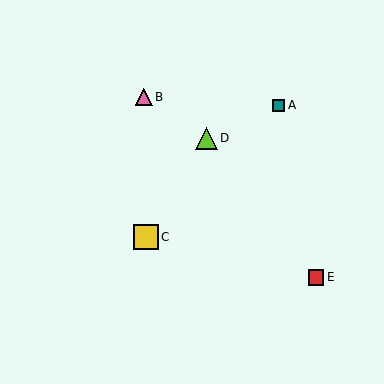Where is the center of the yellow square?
The center of the yellow square is at (146, 237).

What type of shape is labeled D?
Shape D is a lime triangle.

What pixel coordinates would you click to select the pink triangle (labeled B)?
Click at (144, 97) to select the pink triangle B.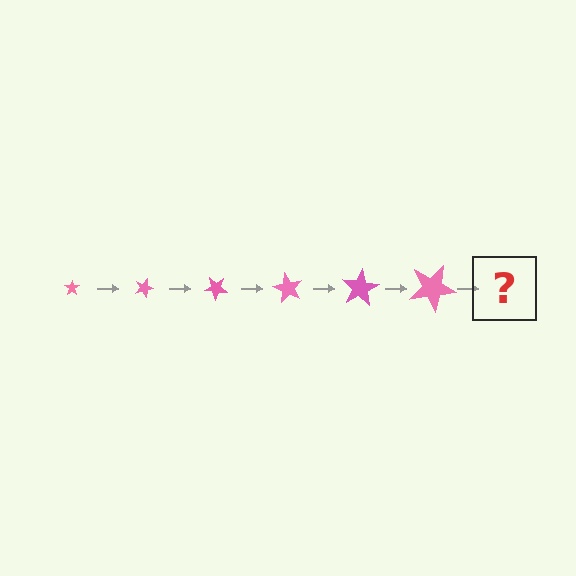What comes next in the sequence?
The next element should be a star, larger than the previous one and rotated 120 degrees from the start.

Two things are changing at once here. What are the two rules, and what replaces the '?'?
The two rules are that the star grows larger each step and it rotates 20 degrees each step. The '?' should be a star, larger than the previous one and rotated 120 degrees from the start.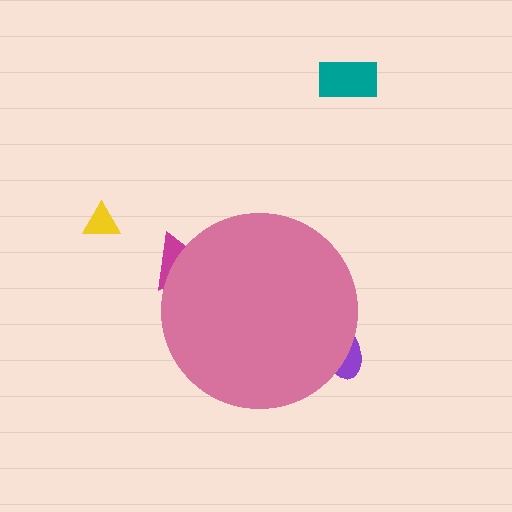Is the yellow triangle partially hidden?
No, the yellow triangle is fully visible.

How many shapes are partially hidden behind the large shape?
2 shapes are partially hidden.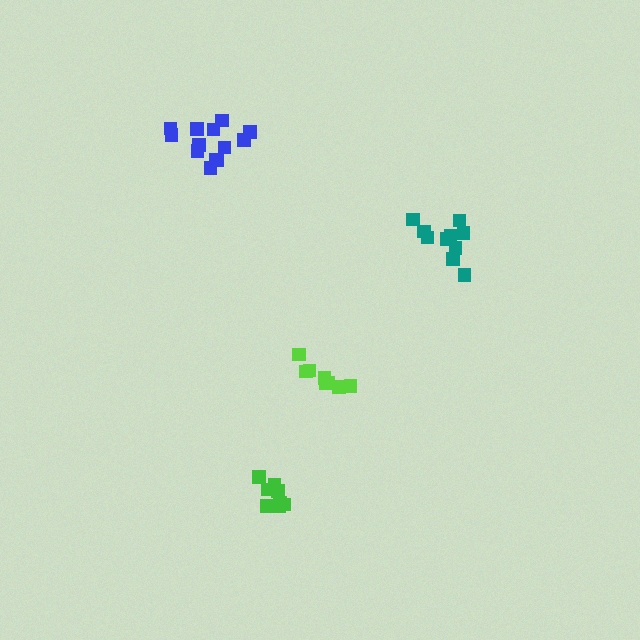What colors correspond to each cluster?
The clusters are colored: teal, green, blue, lime.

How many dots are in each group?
Group 1: 10 dots, Group 2: 8 dots, Group 3: 13 dots, Group 4: 8 dots (39 total).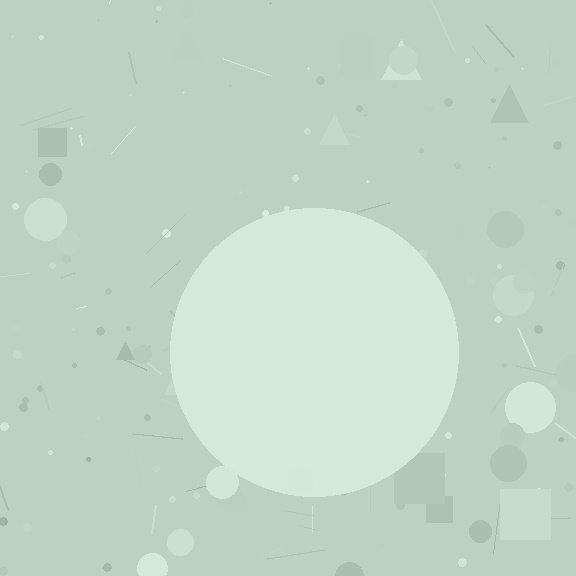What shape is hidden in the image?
A circle is hidden in the image.